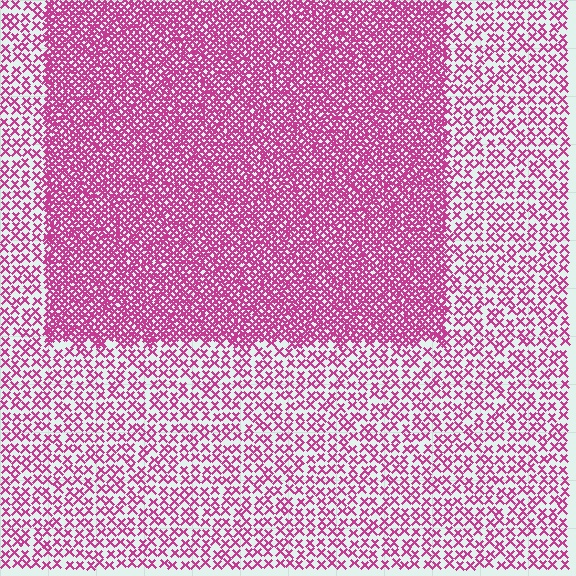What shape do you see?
I see a rectangle.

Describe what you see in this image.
The image contains small magenta elements arranged at two different densities. A rectangle-shaped region is visible where the elements are more densely packed than the surrounding area.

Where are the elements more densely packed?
The elements are more densely packed inside the rectangle boundary.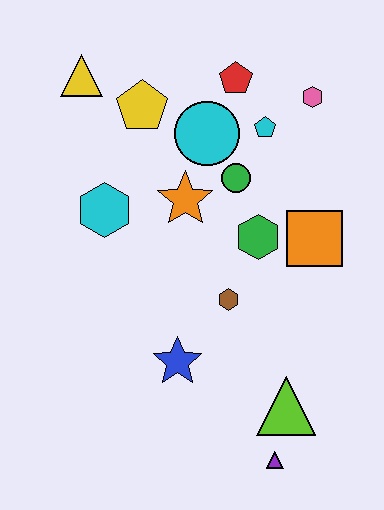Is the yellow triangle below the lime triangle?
No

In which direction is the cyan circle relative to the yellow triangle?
The cyan circle is to the right of the yellow triangle.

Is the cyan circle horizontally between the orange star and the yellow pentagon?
No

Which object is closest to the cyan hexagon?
The orange star is closest to the cyan hexagon.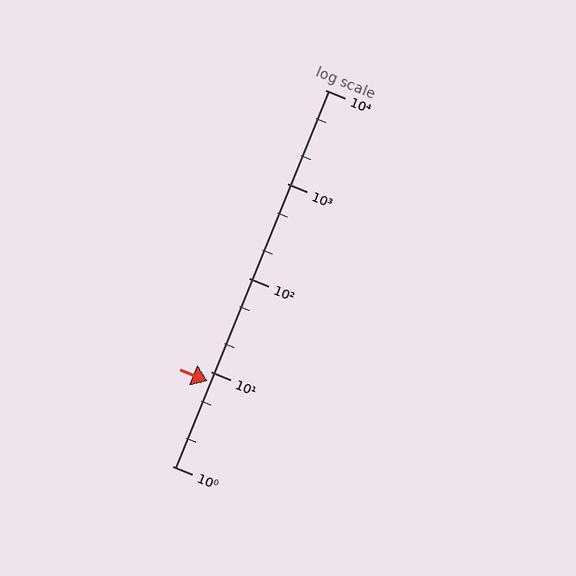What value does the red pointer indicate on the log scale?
The pointer indicates approximately 7.9.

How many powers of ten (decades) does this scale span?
The scale spans 4 decades, from 1 to 10000.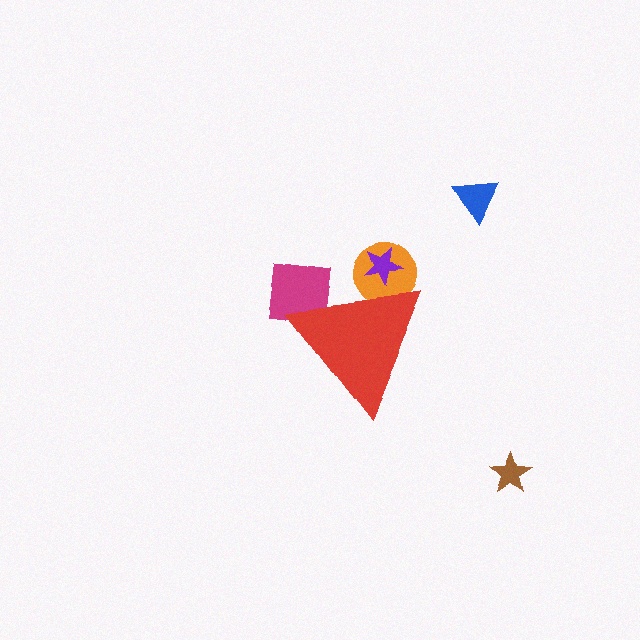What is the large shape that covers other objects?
A red triangle.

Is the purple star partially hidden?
Yes, the purple star is partially hidden behind the red triangle.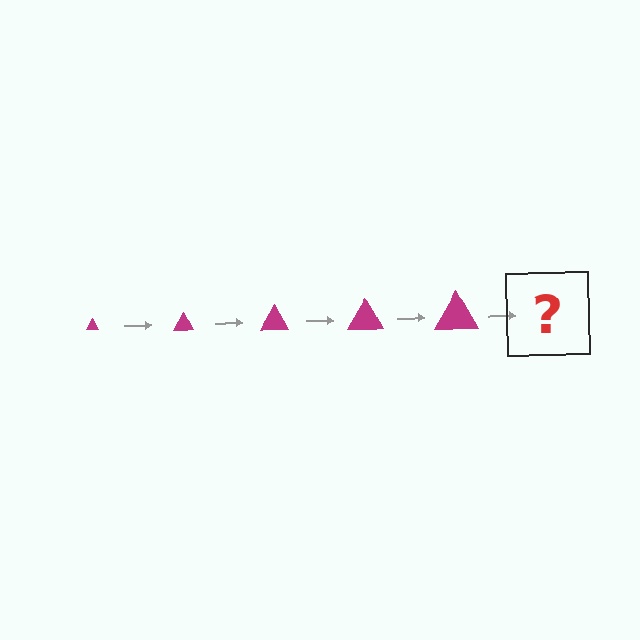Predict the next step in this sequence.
The next step is a magenta triangle, larger than the previous one.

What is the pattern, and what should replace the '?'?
The pattern is that the triangle gets progressively larger each step. The '?' should be a magenta triangle, larger than the previous one.